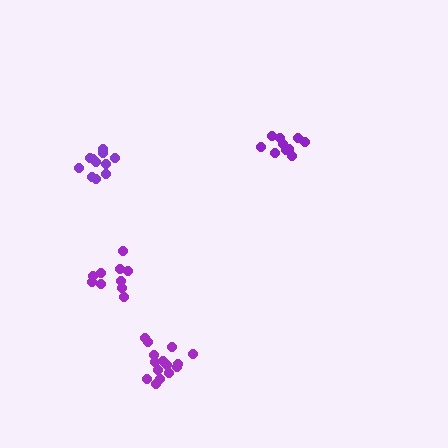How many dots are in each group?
Group 1: 15 dots, Group 2: 10 dots, Group 3: 10 dots, Group 4: 11 dots (46 total).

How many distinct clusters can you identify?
There are 4 distinct clusters.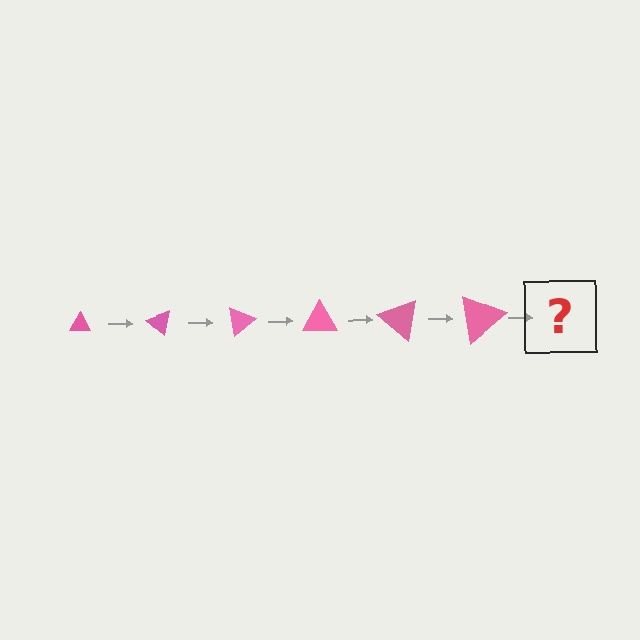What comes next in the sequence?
The next element should be a triangle, larger than the previous one and rotated 240 degrees from the start.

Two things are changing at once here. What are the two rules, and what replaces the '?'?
The two rules are that the triangle grows larger each step and it rotates 40 degrees each step. The '?' should be a triangle, larger than the previous one and rotated 240 degrees from the start.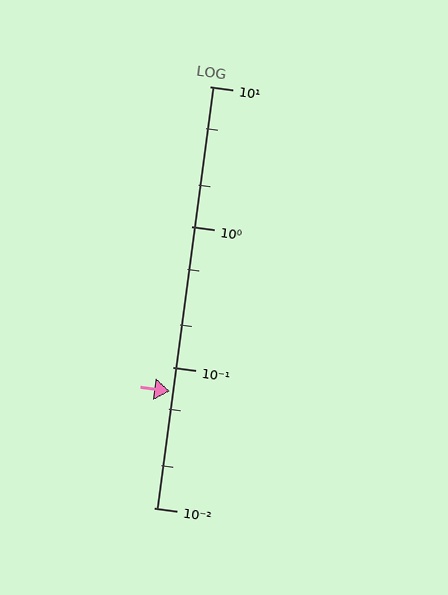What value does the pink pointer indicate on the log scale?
The pointer indicates approximately 0.067.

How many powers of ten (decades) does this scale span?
The scale spans 3 decades, from 0.01 to 10.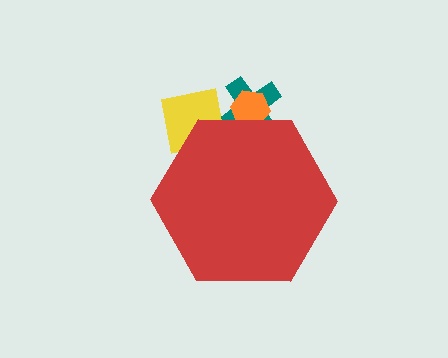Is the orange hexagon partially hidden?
Yes, the orange hexagon is partially hidden behind the red hexagon.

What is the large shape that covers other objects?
A red hexagon.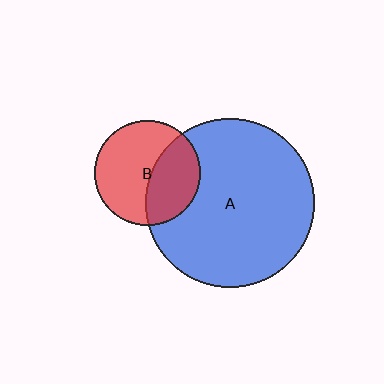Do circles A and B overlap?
Yes.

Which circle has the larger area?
Circle A (blue).